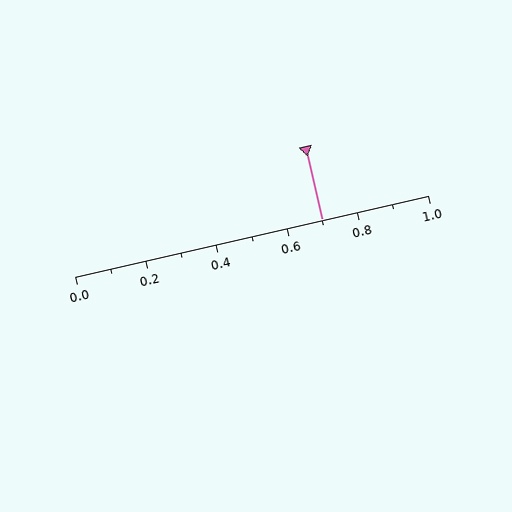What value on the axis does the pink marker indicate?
The marker indicates approximately 0.7.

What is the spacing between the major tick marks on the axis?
The major ticks are spaced 0.2 apart.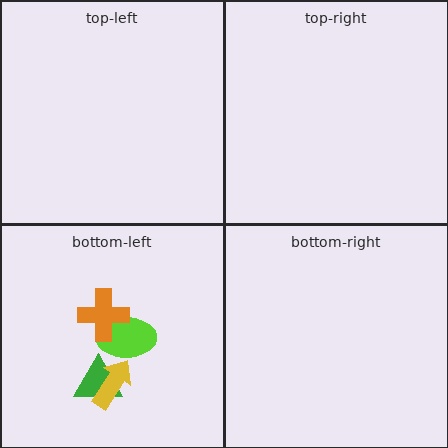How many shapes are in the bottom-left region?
4.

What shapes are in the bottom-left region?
The green triangle, the yellow arrow, the lime ellipse, the orange cross.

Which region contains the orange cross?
The bottom-left region.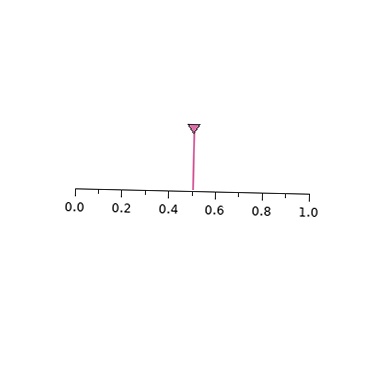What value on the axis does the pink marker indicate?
The marker indicates approximately 0.5.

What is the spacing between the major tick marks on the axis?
The major ticks are spaced 0.2 apart.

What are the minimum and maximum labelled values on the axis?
The axis runs from 0.0 to 1.0.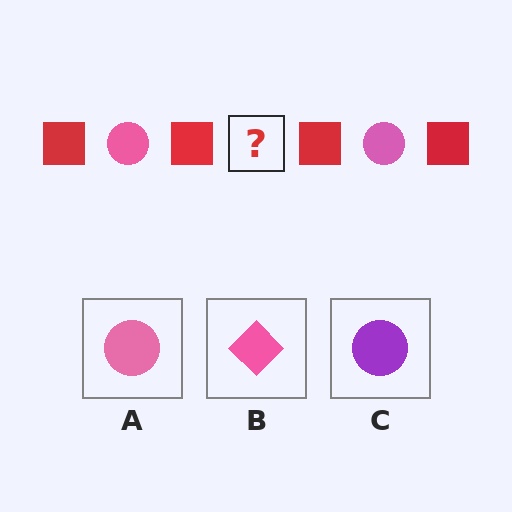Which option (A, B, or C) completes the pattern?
A.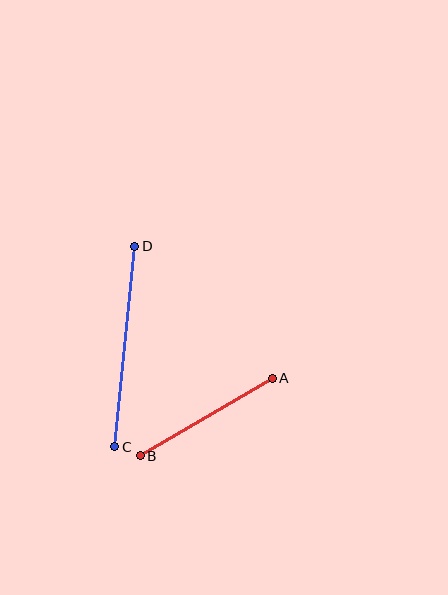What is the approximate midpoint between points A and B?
The midpoint is at approximately (206, 417) pixels.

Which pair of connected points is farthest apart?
Points C and D are farthest apart.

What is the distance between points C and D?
The distance is approximately 202 pixels.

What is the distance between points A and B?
The distance is approximately 153 pixels.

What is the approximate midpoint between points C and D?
The midpoint is at approximately (125, 346) pixels.